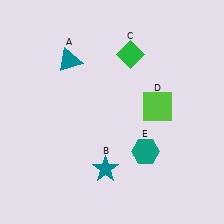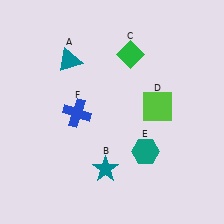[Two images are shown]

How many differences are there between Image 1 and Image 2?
There is 1 difference between the two images.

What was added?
A blue cross (F) was added in Image 2.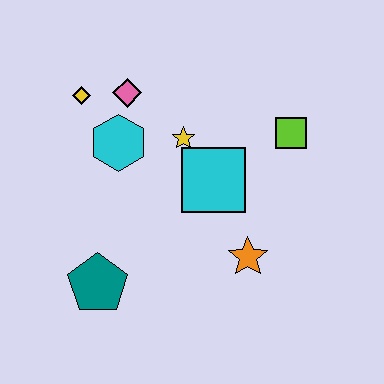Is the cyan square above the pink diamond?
No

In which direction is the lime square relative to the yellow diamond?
The lime square is to the right of the yellow diamond.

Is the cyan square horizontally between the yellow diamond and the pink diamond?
No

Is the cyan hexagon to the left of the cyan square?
Yes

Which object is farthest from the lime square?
The teal pentagon is farthest from the lime square.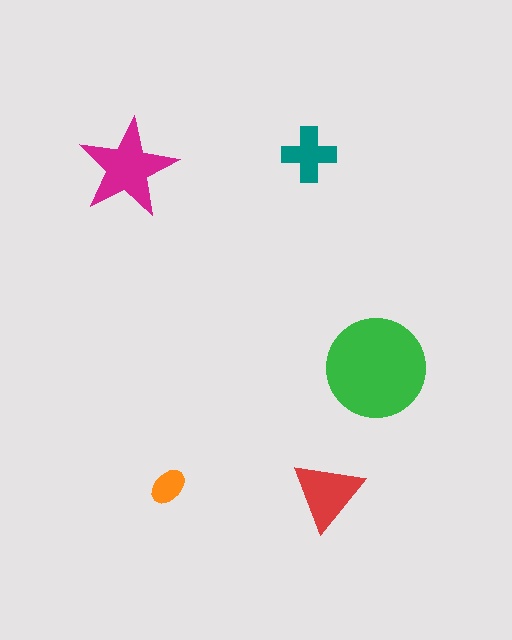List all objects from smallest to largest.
The orange ellipse, the teal cross, the red triangle, the magenta star, the green circle.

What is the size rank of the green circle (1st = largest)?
1st.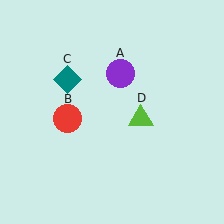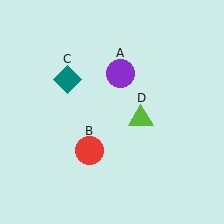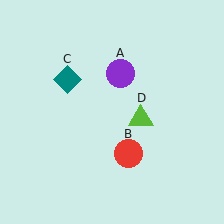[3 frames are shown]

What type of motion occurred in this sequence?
The red circle (object B) rotated counterclockwise around the center of the scene.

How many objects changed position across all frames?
1 object changed position: red circle (object B).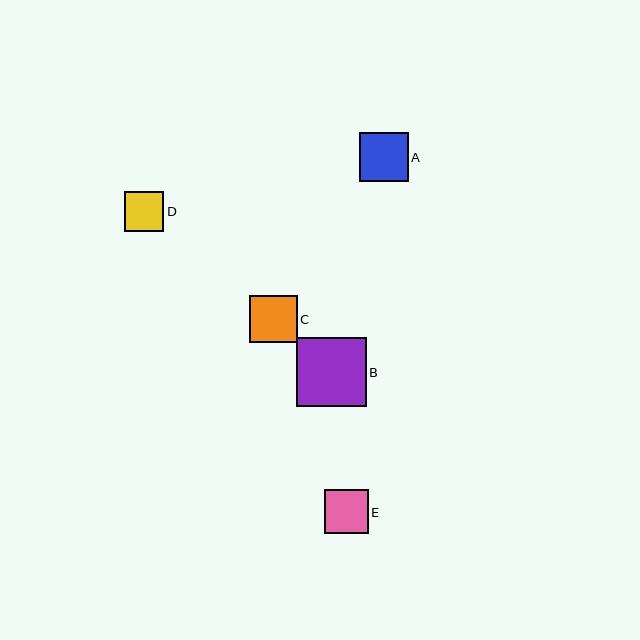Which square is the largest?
Square B is the largest with a size of approximately 69 pixels.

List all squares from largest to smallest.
From largest to smallest: B, A, C, E, D.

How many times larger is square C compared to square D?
Square C is approximately 1.2 times the size of square D.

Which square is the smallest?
Square D is the smallest with a size of approximately 40 pixels.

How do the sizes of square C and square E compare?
Square C and square E are approximately the same size.